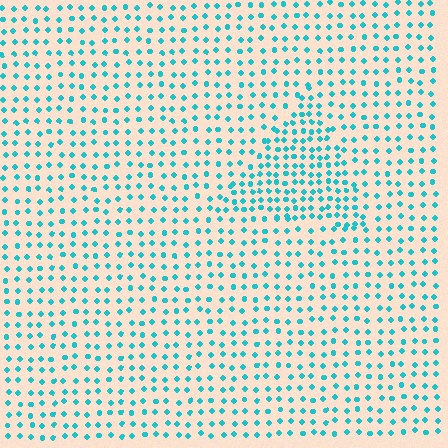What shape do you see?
I see a triangle.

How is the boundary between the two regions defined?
The boundary is defined by a change in element density (approximately 1.7x ratio). All elements are the same color, size, and shape.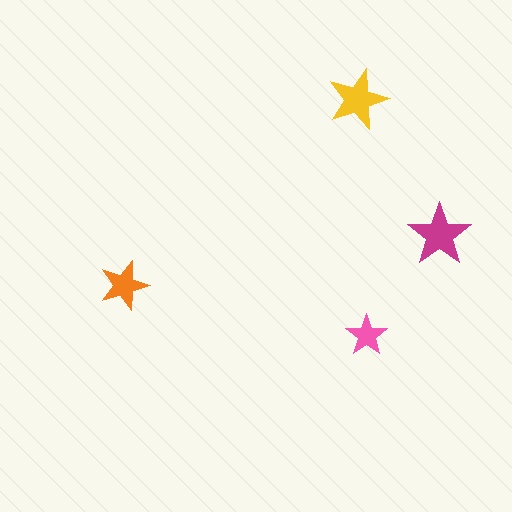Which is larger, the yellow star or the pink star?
The yellow one.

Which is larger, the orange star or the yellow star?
The yellow one.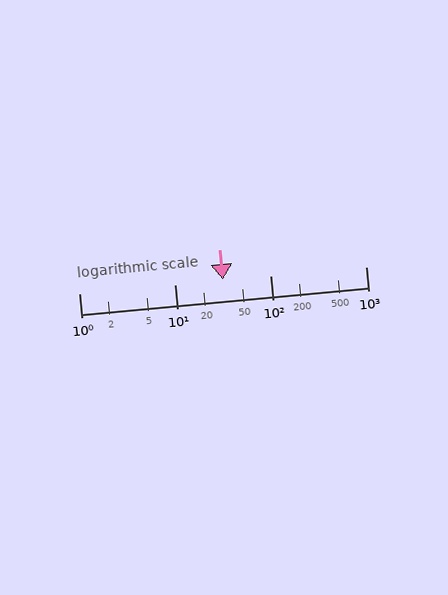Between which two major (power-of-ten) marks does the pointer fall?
The pointer is between 10 and 100.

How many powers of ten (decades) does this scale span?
The scale spans 3 decades, from 1 to 1000.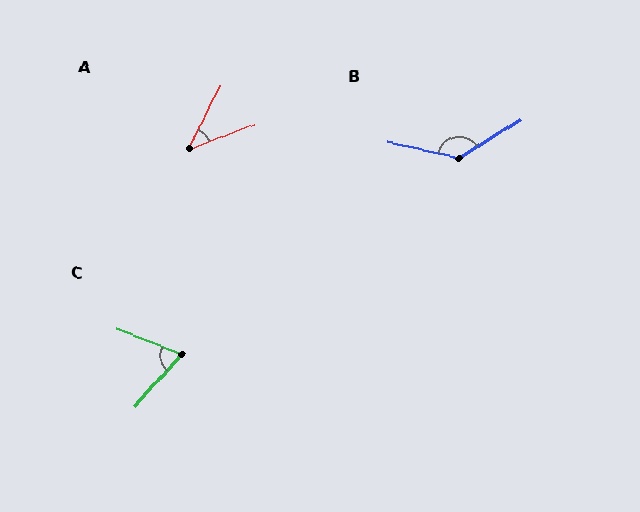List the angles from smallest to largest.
A (42°), C (70°), B (135°).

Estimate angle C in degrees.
Approximately 70 degrees.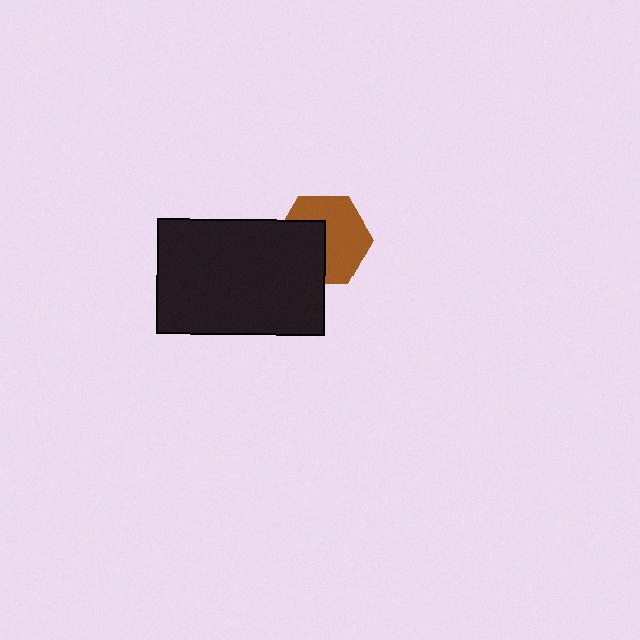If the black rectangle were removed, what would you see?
You would see the complete brown hexagon.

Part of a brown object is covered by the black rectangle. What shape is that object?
It is a hexagon.